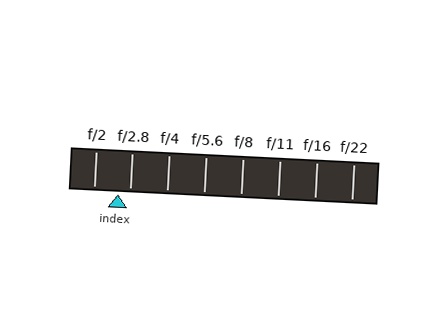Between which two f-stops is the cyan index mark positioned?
The index mark is between f/2 and f/2.8.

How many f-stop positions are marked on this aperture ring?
There are 8 f-stop positions marked.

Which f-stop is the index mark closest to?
The index mark is closest to f/2.8.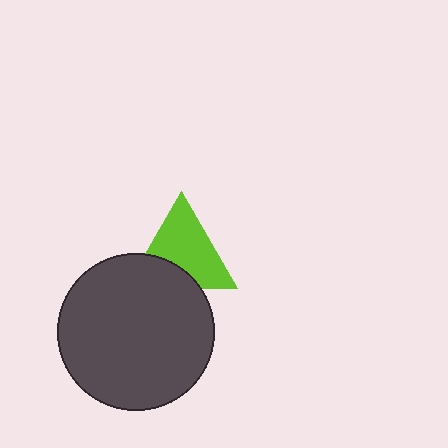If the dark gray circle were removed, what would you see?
You would see the complete lime triangle.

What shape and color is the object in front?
The object in front is a dark gray circle.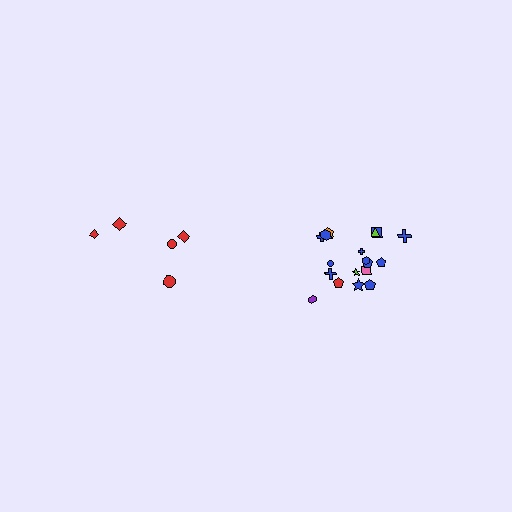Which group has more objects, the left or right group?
The right group.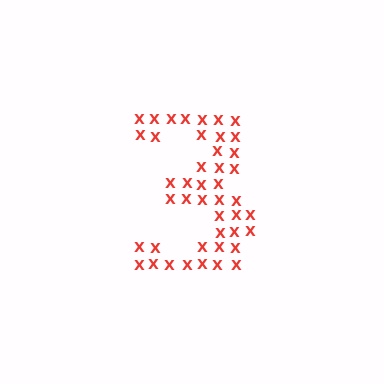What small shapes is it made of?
It is made of small letter X's.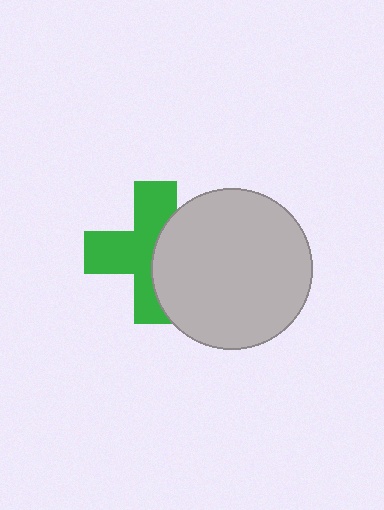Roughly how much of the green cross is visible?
About half of it is visible (roughly 59%).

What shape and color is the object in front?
The object in front is a light gray circle.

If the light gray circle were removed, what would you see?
You would see the complete green cross.